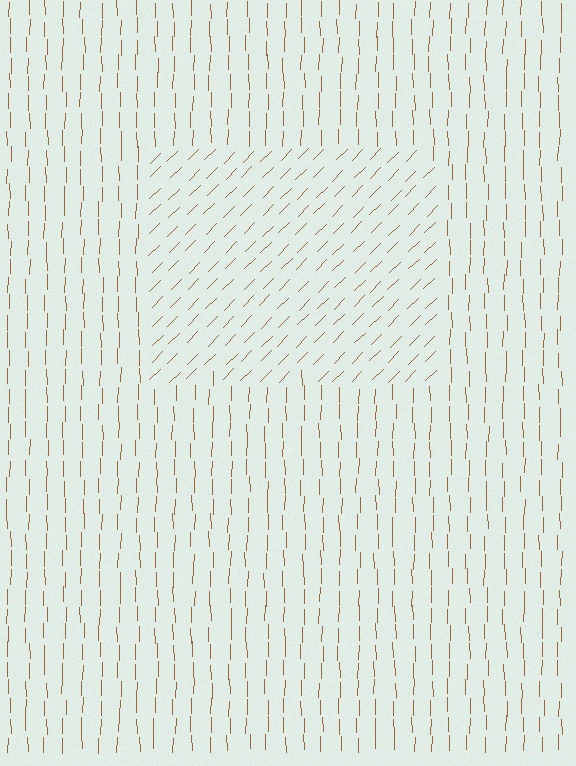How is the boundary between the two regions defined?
The boundary is defined purely by a change in line orientation (approximately 45 degrees difference). All lines are the same color and thickness.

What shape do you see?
I see a rectangle.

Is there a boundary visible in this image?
Yes, there is a texture boundary formed by a change in line orientation.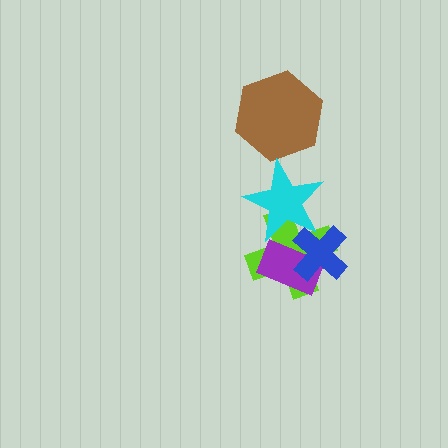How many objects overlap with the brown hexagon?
0 objects overlap with the brown hexagon.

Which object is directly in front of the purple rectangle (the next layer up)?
The blue cross is directly in front of the purple rectangle.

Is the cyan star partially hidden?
No, no other shape covers it.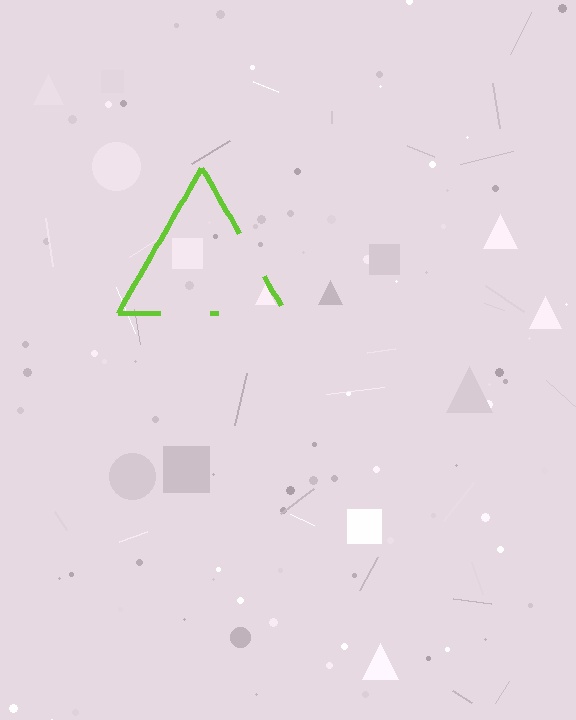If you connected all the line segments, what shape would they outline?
They would outline a triangle.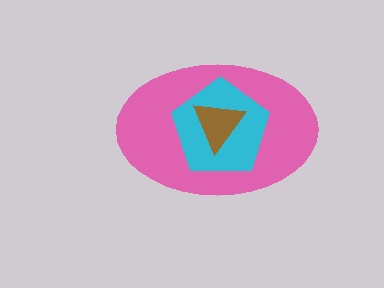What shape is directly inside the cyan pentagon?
The brown triangle.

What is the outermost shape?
The pink ellipse.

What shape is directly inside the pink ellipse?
The cyan pentagon.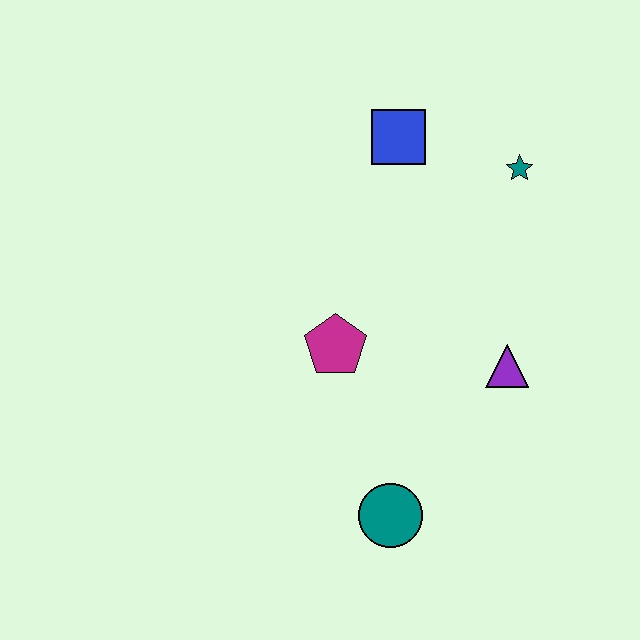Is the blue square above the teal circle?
Yes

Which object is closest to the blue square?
The teal star is closest to the blue square.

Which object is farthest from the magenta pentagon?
The teal star is farthest from the magenta pentagon.